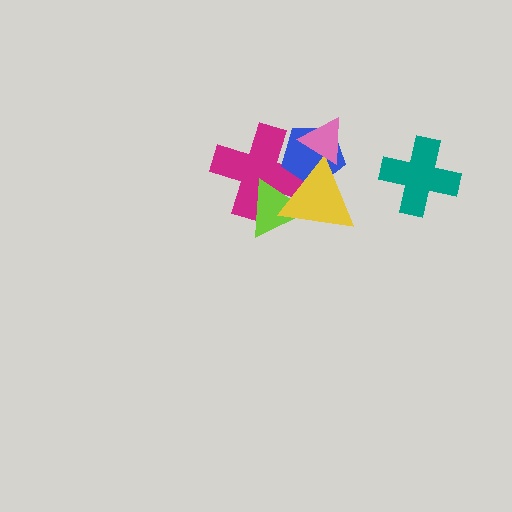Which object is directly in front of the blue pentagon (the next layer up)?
The yellow triangle is directly in front of the blue pentagon.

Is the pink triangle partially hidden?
No, no other shape covers it.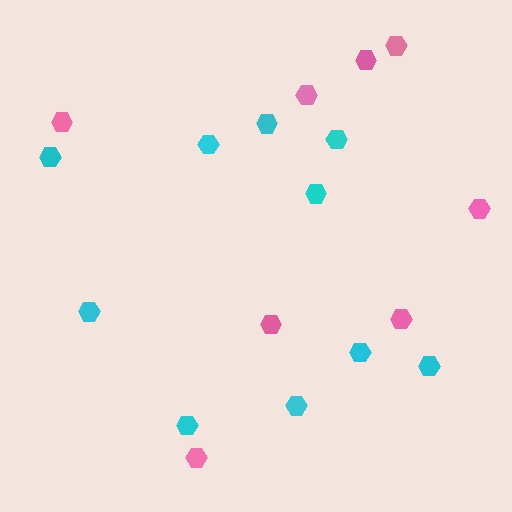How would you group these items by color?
There are 2 groups: one group of pink hexagons (8) and one group of cyan hexagons (10).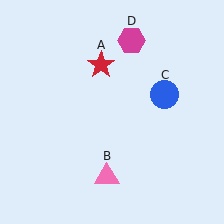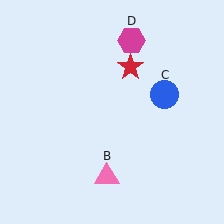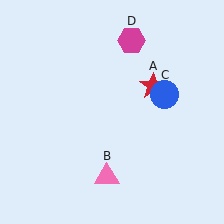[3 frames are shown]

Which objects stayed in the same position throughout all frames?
Pink triangle (object B) and blue circle (object C) and magenta hexagon (object D) remained stationary.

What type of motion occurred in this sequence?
The red star (object A) rotated clockwise around the center of the scene.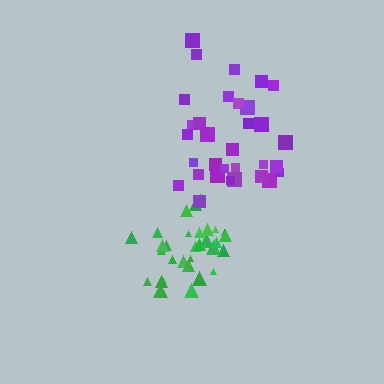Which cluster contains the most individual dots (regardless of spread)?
Green (33).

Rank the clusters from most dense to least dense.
green, purple.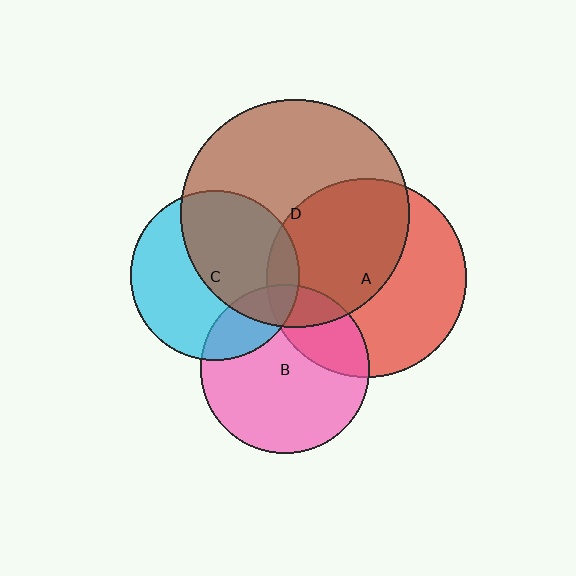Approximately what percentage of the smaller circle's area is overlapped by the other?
Approximately 25%.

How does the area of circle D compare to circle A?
Approximately 1.3 times.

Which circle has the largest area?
Circle D (brown).